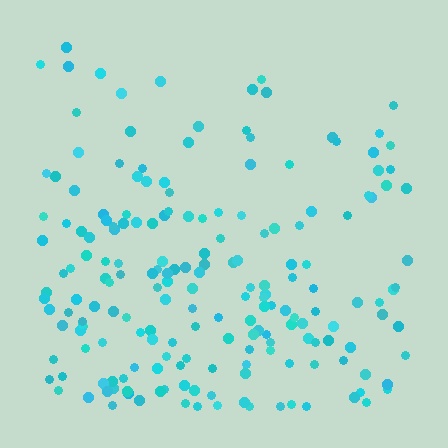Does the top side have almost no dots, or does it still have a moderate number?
Still a moderate number, just noticeably fewer than the bottom.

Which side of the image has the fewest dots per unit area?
The top.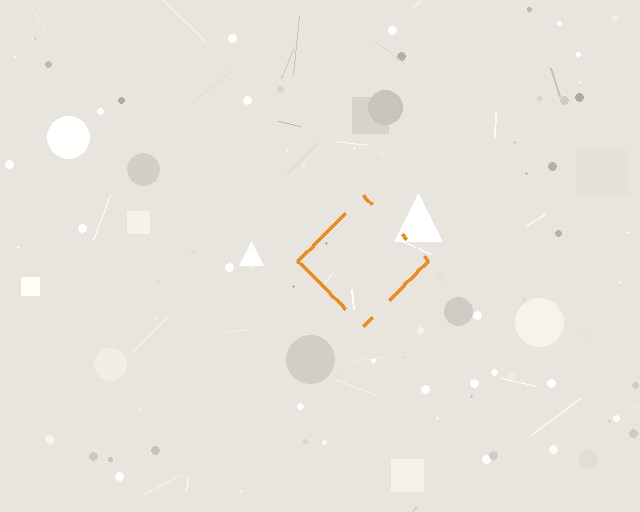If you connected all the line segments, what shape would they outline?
They would outline a diamond.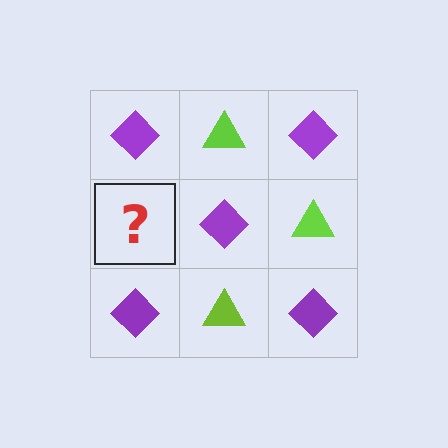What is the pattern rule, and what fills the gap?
The rule is that it alternates purple diamond and lime triangle in a checkerboard pattern. The gap should be filled with a lime triangle.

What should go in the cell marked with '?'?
The missing cell should contain a lime triangle.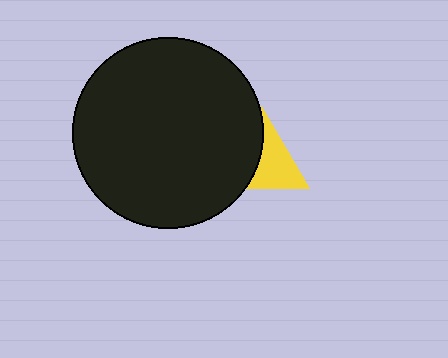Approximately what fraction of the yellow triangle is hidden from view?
Roughly 46% of the yellow triangle is hidden behind the black circle.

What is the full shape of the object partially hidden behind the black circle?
The partially hidden object is a yellow triangle.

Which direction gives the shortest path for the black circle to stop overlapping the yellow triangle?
Moving left gives the shortest separation.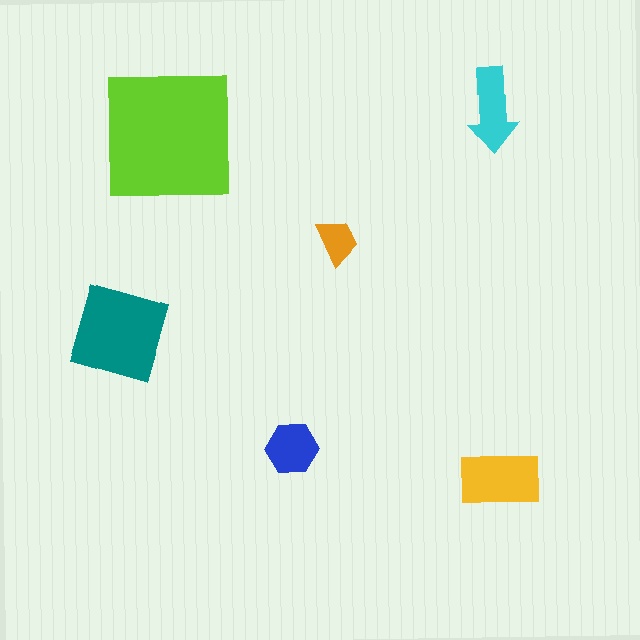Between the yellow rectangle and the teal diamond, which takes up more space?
The teal diamond.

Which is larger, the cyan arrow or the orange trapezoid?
The cyan arrow.